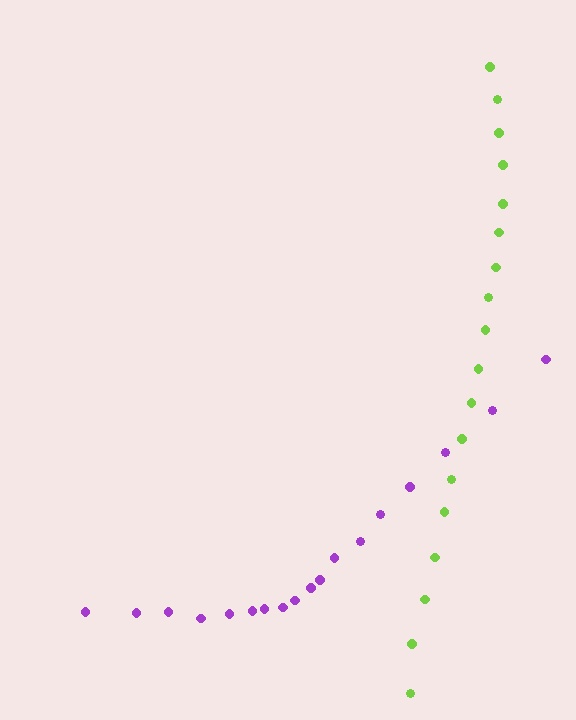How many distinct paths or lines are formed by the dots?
There are 2 distinct paths.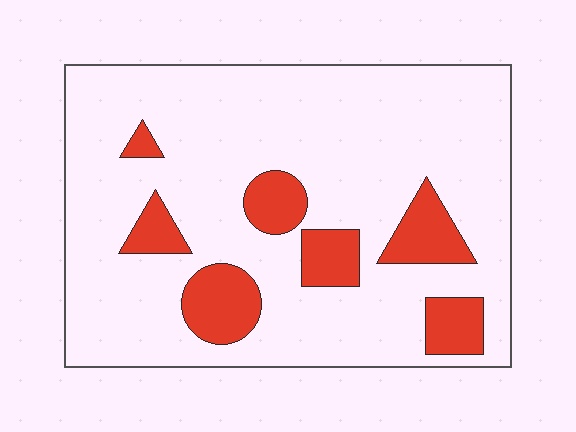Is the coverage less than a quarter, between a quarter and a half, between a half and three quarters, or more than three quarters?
Less than a quarter.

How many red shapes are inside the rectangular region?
7.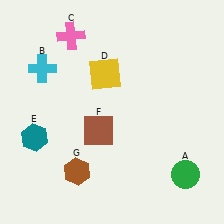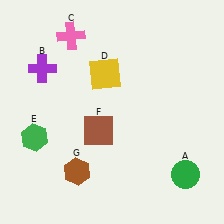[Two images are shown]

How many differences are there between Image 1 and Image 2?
There are 2 differences between the two images.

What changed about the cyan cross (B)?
In Image 1, B is cyan. In Image 2, it changed to purple.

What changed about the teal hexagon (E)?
In Image 1, E is teal. In Image 2, it changed to green.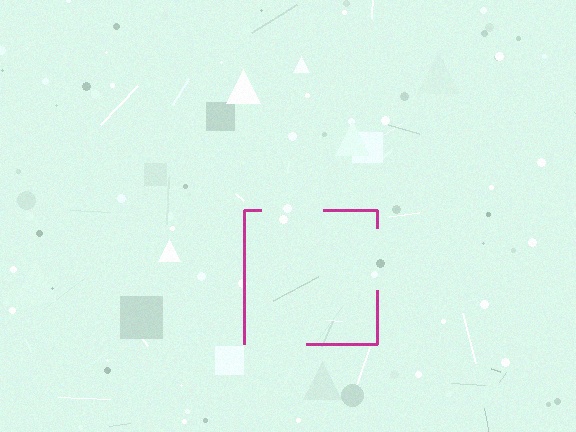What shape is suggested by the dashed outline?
The dashed outline suggests a square.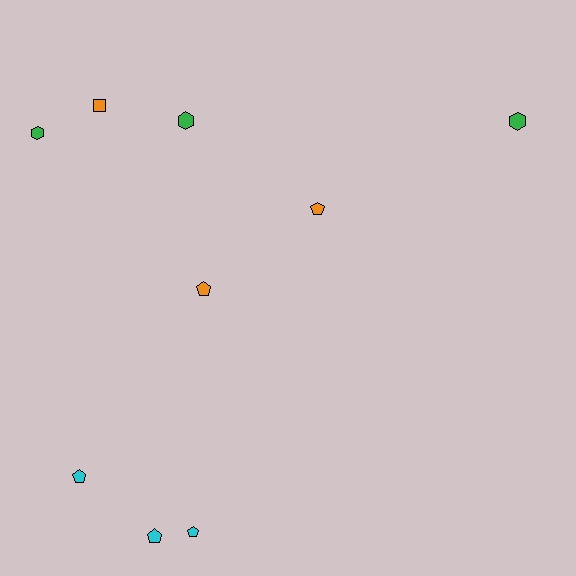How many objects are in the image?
There are 9 objects.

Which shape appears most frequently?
Pentagon, with 5 objects.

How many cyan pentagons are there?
There are 3 cyan pentagons.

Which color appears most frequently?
Cyan, with 3 objects.